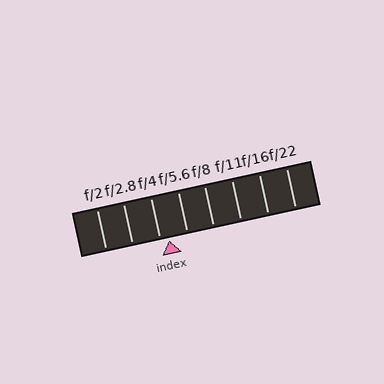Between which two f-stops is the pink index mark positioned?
The index mark is between f/4 and f/5.6.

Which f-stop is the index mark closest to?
The index mark is closest to f/4.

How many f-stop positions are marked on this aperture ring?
There are 8 f-stop positions marked.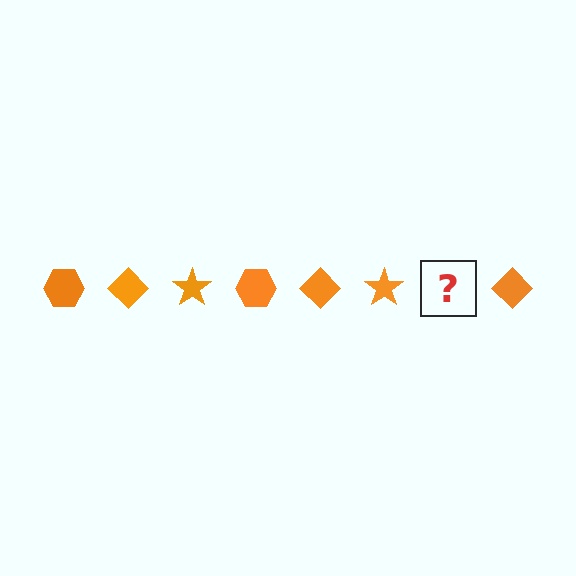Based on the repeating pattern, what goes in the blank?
The blank should be an orange hexagon.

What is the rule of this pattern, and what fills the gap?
The rule is that the pattern cycles through hexagon, diamond, star shapes in orange. The gap should be filled with an orange hexagon.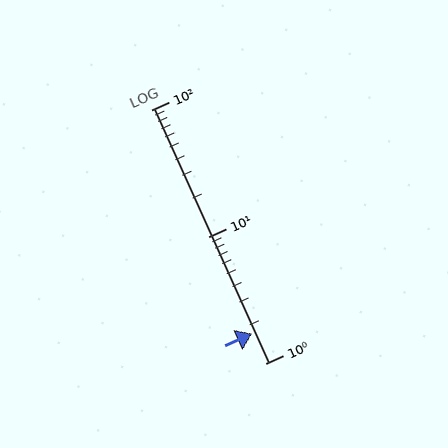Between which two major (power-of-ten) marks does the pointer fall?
The pointer is between 1 and 10.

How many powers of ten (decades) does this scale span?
The scale spans 2 decades, from 1 to 100.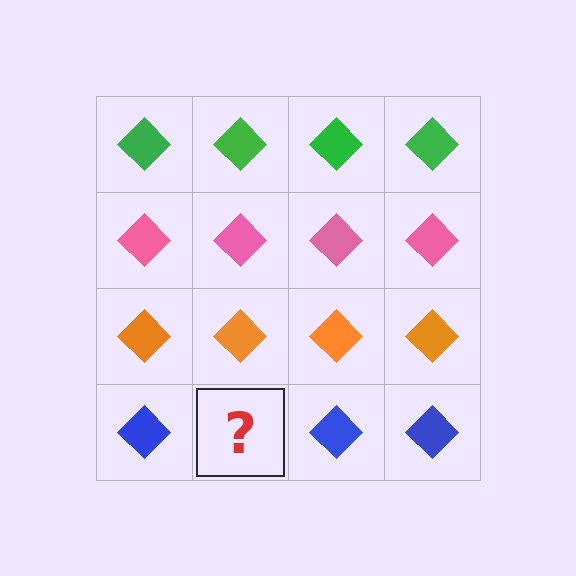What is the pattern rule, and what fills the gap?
The rule is that each row has a consistent color. The gap should be filled with a blue diamond.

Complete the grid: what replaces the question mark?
The question mark should be replaced with a blue diamond.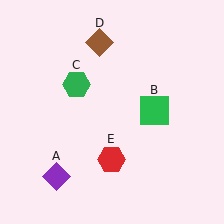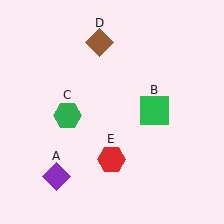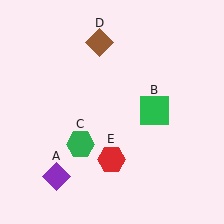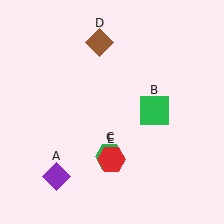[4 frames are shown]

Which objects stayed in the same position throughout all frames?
Purple diamond (object A) and green square (object B) and brown diamond (object D) and red hexagon (object E) remained stationary.